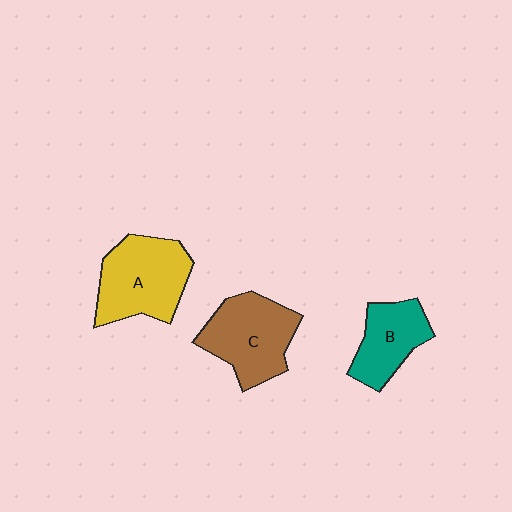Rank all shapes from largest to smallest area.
From largest to smallest: A (yellow), C (brown), B (teal).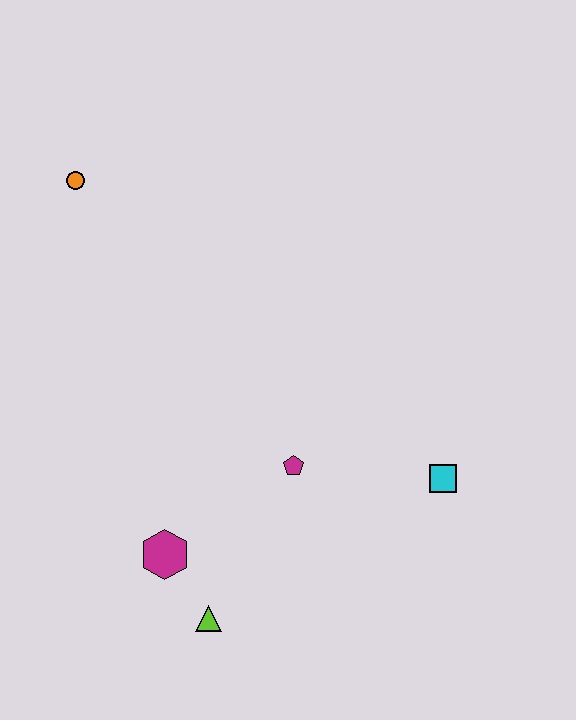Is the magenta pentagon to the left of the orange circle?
No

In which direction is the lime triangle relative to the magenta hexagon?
The lime triangle is below the magenta hexagon.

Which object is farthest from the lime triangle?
The orange circle is farthest from the lime triangle.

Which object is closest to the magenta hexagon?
The lime triangle is closest to the magenta hexagon.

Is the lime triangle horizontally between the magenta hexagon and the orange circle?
No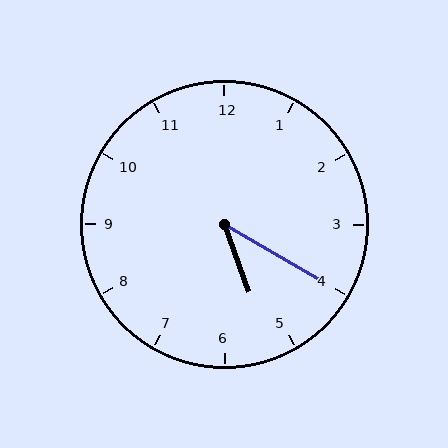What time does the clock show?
5:20.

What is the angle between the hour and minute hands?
Approximately 40 degrees.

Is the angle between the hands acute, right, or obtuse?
It is acute.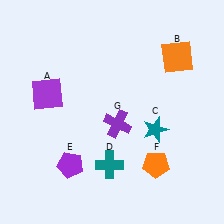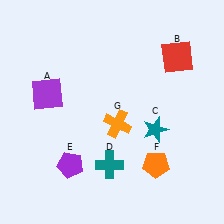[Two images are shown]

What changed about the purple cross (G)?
In Image 1, G is purple. In Image 2, it changed to orange.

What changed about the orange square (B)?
In Image 1, B is orange. In Image 2, it changed to red.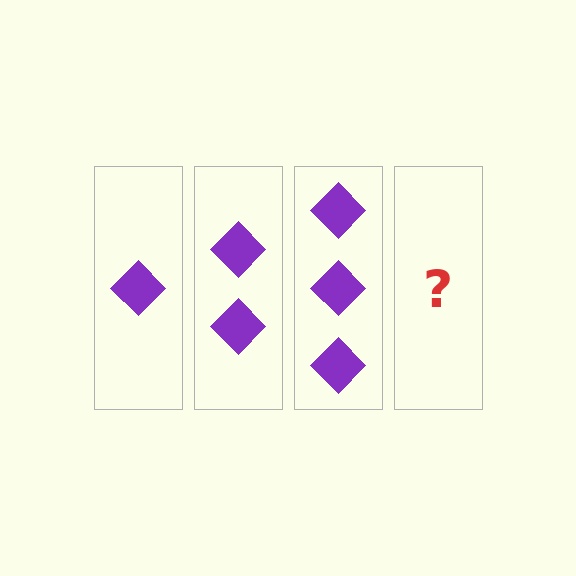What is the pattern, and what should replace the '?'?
The pattern is that each step adds one more diamond. The '?' should be 4 diamonds.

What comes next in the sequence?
The next element should be 4 diamonds.